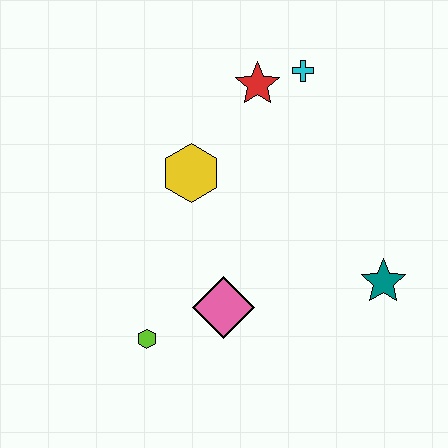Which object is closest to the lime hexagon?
The pink diamond is closest to the lime hexagon.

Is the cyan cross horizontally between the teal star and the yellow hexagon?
Yes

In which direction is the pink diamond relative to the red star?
The pink diamond is below the red star.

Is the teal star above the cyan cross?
No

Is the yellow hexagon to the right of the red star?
No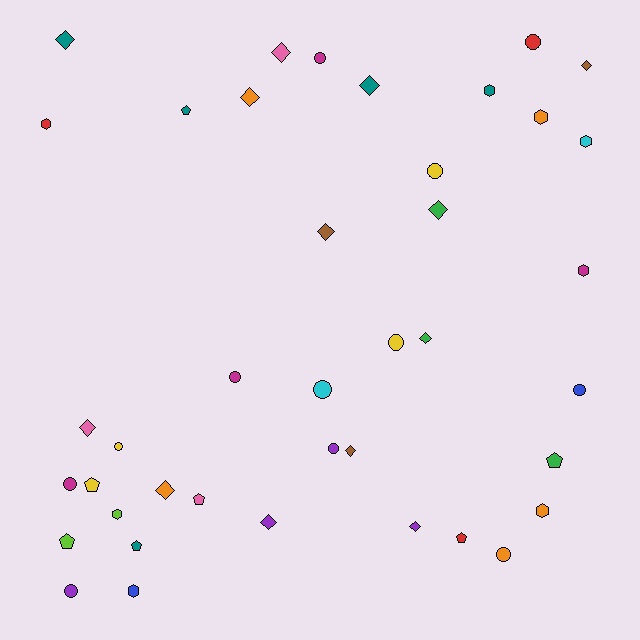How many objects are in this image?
There are 40 objects.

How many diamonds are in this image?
There are 13 diamonds.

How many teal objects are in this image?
There are 5 teal objects.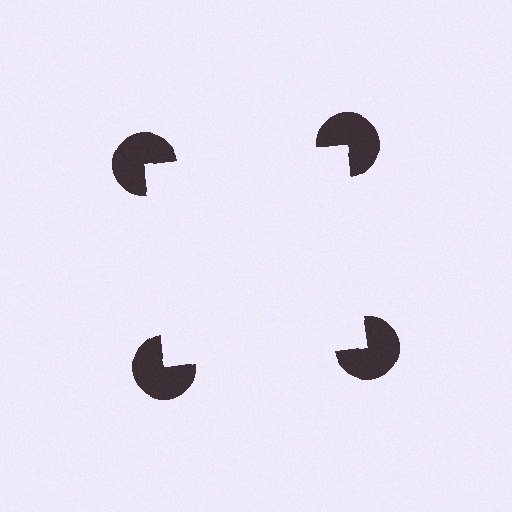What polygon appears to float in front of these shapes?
An illusory square — its edges are inferred from the aligned wedge cuts in the pac-man discs, not physically drawn.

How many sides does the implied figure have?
4 sides.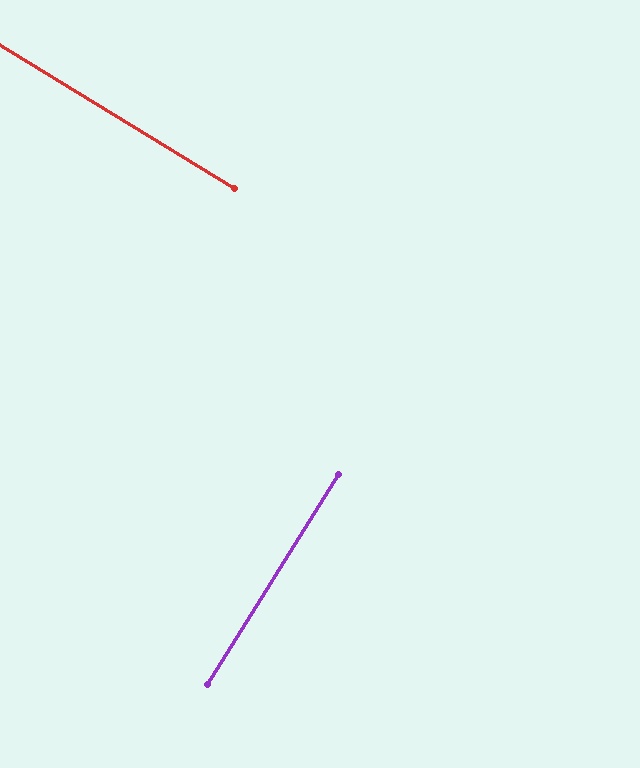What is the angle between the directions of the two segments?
Approximately 90 degrees.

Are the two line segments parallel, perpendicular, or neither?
Perpendicular — they meet at approximately 90°.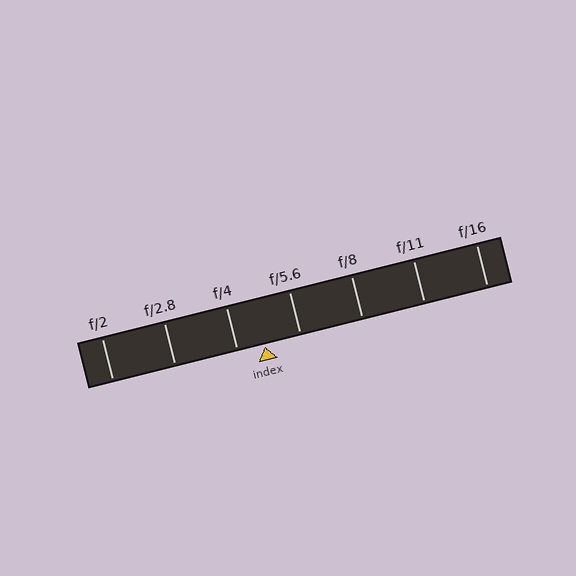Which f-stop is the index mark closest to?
The index mark is closest to f/4.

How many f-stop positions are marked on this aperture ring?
There are 7 f-stop positions marked.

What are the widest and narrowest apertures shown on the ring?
The widest aperture shown is f/2 and the narrowest is f/16.